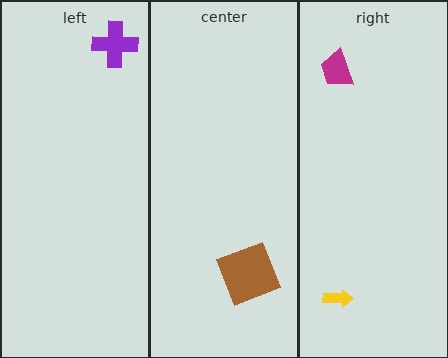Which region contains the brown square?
The center region.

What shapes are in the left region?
The purple cross.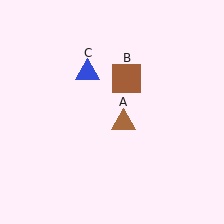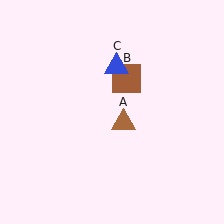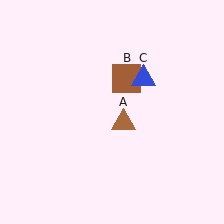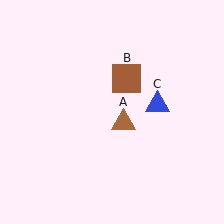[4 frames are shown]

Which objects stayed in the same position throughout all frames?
Brown triangle (object A) and brown square (object B) remained stationary.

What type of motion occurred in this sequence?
The blue triangle (object C) rotated clockwise around the center of the scene.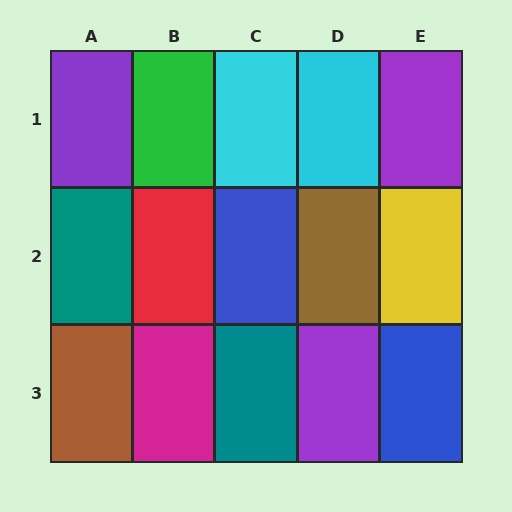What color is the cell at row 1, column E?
Purple.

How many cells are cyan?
2 cells are cyan.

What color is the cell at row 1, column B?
Green.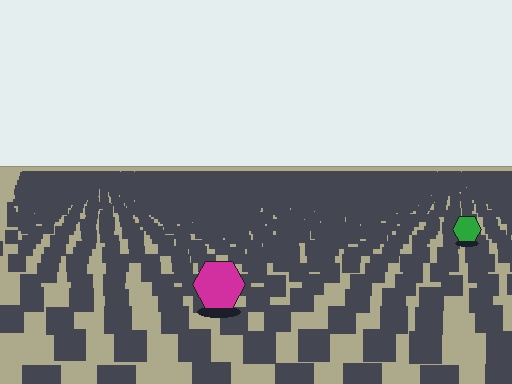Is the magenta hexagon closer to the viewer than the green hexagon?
Yes. The magenta hexagon is closer — you can tell from the texture gradient: the ground texture is coarser near it.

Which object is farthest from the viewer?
The green hexagon is farthest from the viewer. It appears smaller and the ground texture around it is denser.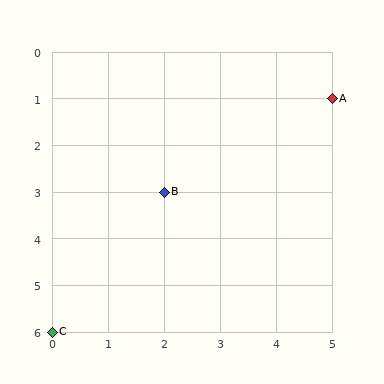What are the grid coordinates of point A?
Point A is at grid coordinates (5, 1).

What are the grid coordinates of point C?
Point C is at grid coordinates (0, 6).